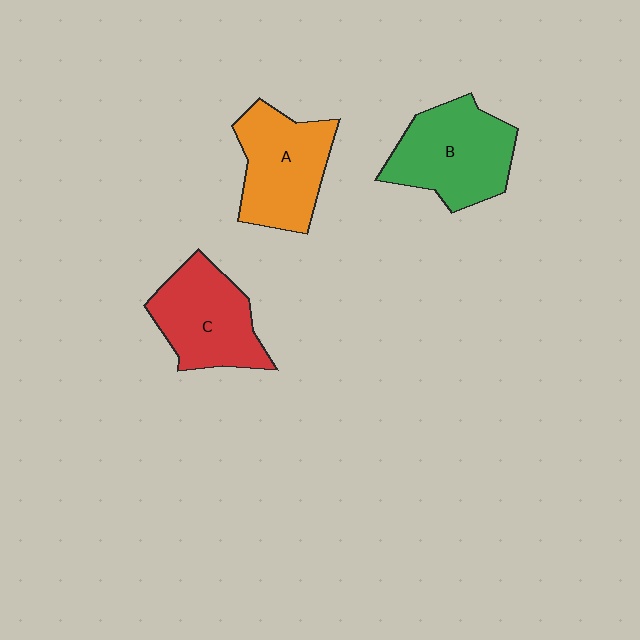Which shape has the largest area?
Shape B (green).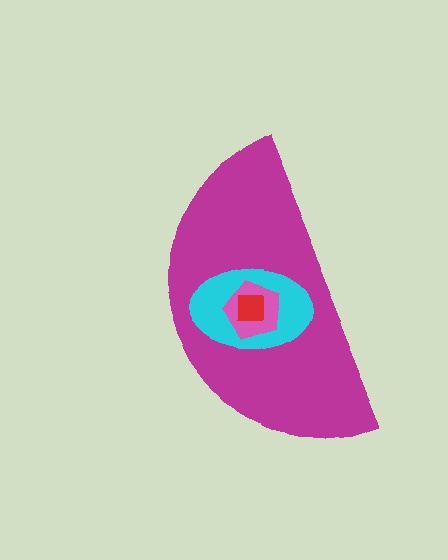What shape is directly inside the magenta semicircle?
The cyan ellipse.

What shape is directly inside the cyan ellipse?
The pink pentagon.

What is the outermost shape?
The magenta semicircle.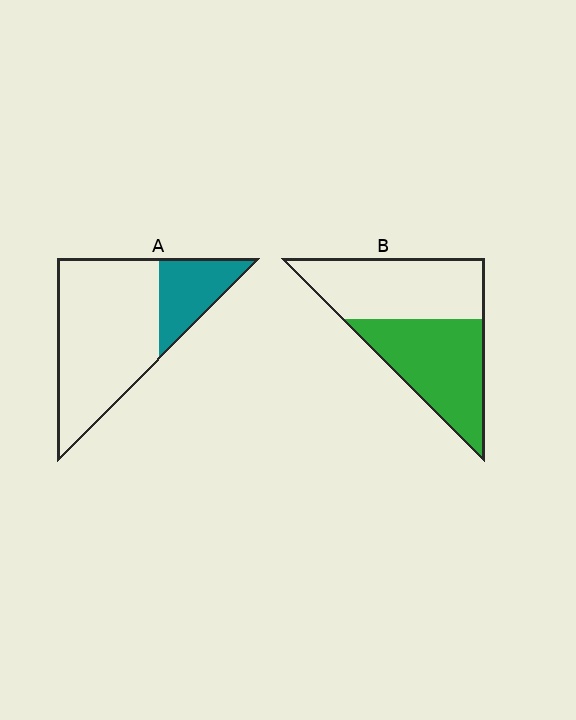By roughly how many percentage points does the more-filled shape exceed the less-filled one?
By roughly 25 percentage points (B over A).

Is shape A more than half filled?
No.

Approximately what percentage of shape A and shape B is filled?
A is approximately 25% and B is approximately 50%.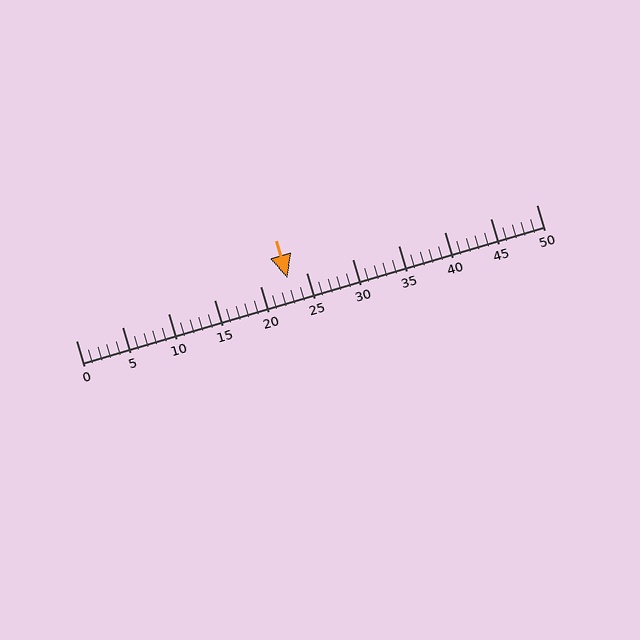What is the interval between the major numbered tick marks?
The major tick marks are spaced 5 units apart.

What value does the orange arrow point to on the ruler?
The orange arrow points to approximately 23.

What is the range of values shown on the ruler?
The ruler shows values from 0 to 50.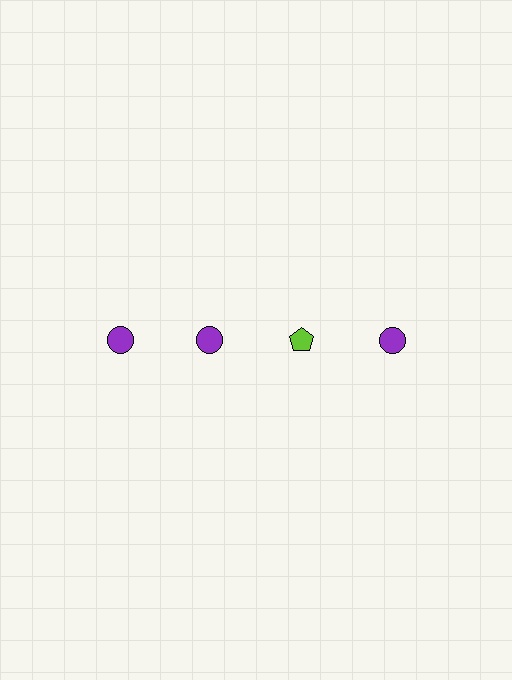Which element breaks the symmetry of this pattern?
The lime pentagon in the top row, center column breaks the symmetry. All other shapes are purple circles.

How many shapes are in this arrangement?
There are 4 shapes arranged in a grid pattern.